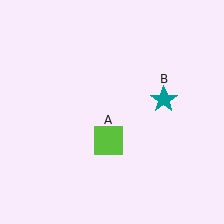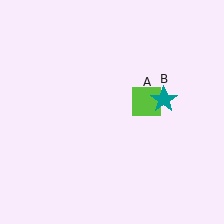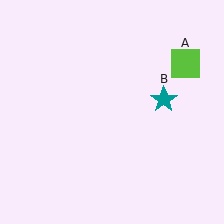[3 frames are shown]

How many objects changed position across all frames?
1 object changed position: lime square (object A).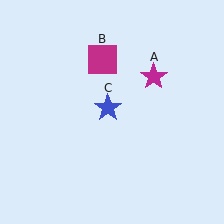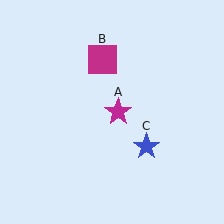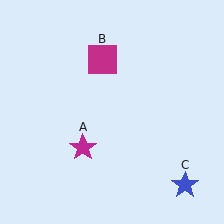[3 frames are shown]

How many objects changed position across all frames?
2 objects changed position: magenta star (object A), blue star (object C).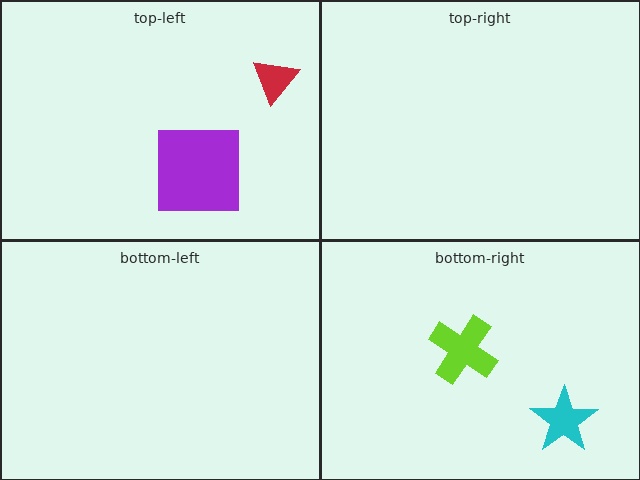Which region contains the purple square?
The top-left region.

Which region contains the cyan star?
The bottom-right region.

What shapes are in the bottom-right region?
The lime cross, the cyan star.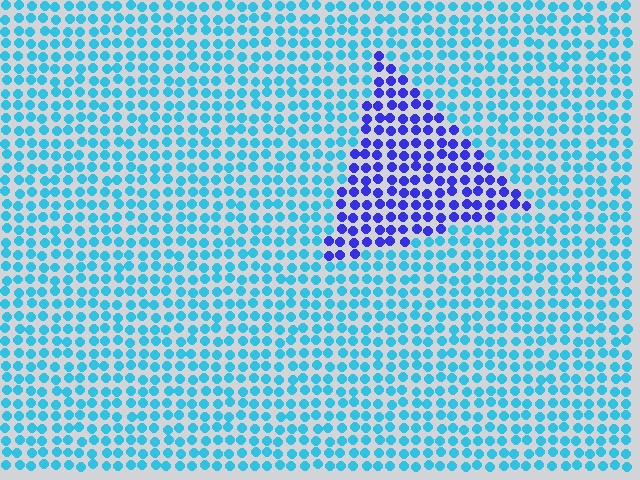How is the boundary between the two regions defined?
The boundary is defined purely by a slight shift in hue (about 52 degrees). Spacing, size, and orientation are identical on both sides.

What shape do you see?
I see a triangle.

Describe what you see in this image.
The image is filled with small cyan elements in a uniform arrangement. A triangle-shaped region is visible where the elements are tinted to a slightly different hue, forming a subtle color boundary.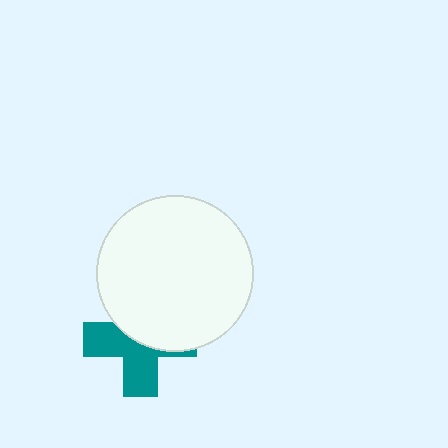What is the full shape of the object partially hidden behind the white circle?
The partially hidden object is a teal cross.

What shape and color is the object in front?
The object in front is a white circle.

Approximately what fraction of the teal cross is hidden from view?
Roughly 48% of the teal cross is hidden behind the white circle.